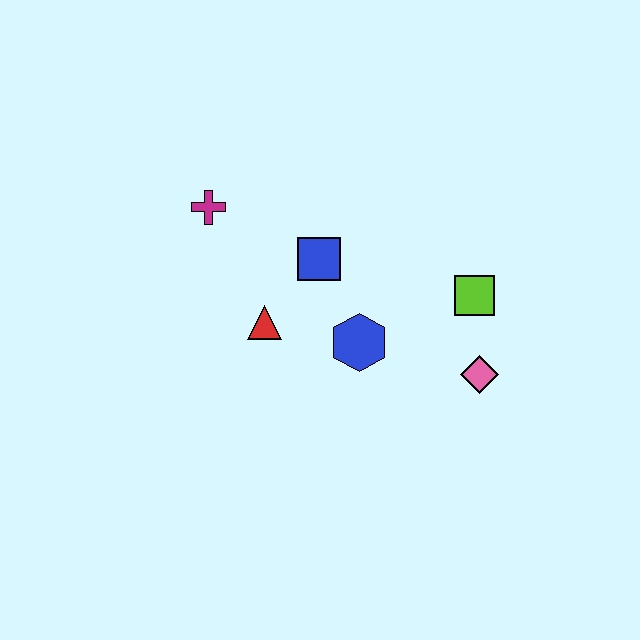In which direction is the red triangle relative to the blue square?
The red triangle is below the blue square.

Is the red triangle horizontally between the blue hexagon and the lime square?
No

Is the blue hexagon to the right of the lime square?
No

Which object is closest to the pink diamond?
The lime square is closest to the pink diamond.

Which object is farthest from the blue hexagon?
The magenta cross is farthest from the blue hexagon.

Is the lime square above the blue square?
No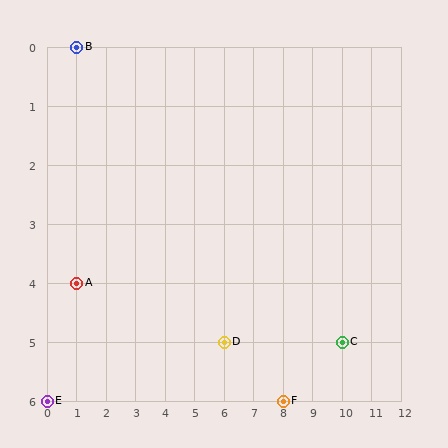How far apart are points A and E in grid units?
Points A and E are 1 column and 2 rows apart (about 2.2 grid units diagonally).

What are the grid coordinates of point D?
Point D is at grid coordinates (6, 5).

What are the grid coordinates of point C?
Point C is at grid coordinates (10, 5).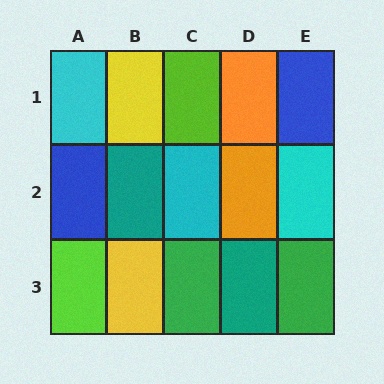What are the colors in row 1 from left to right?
Cyan, yellow, lime, orange, blue.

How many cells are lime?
2 cells are lime.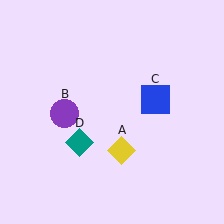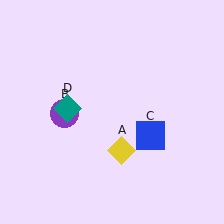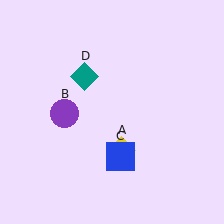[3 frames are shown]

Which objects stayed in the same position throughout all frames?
Yellow diamond (object A) and purple circle (object B) remained stationary.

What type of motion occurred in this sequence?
The blue square (object C), teal diamond (object D) rotated clockwise around the center of the scene.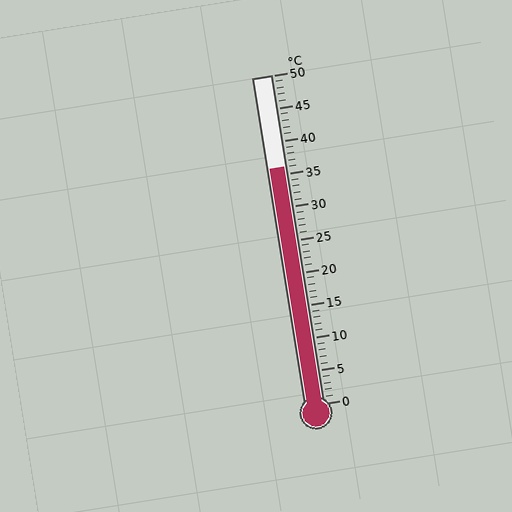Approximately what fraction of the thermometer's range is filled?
The thermometer is filled to approximately 70% of its range.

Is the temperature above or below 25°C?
The temperature is above 25°C.